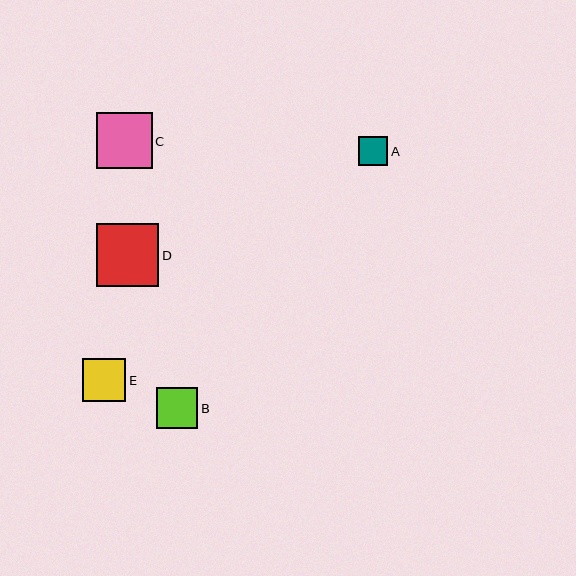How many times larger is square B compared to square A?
Square B is approximately 1.4 times the size of square A.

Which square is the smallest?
Square A is the smallest with a size of approximately 29 pixels.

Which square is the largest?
Square D is the largest with a size of approximately 62 pixels.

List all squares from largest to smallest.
From largest to smallest: D, C, E, B, A.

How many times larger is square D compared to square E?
Square D is approximately 1.5 times the size of square E.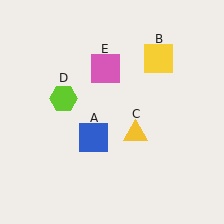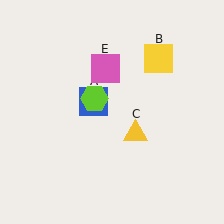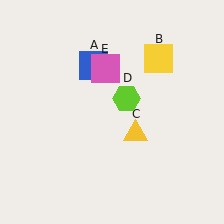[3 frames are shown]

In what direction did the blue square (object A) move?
The blue square (object A) moved up.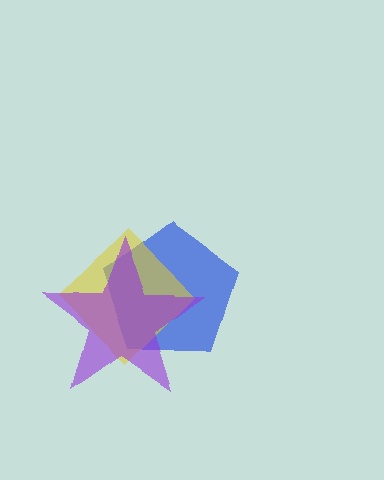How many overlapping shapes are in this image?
There are 3 overlapping shapes in the image.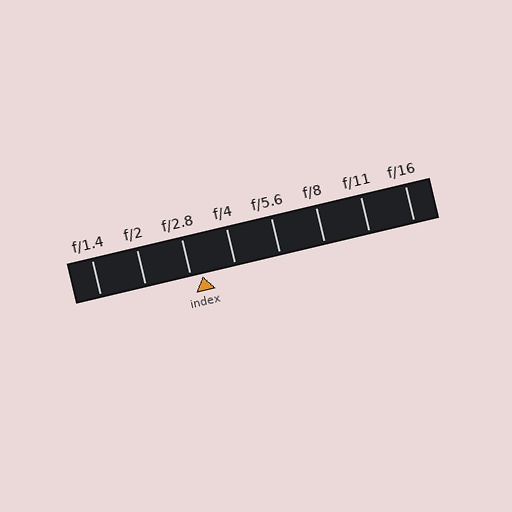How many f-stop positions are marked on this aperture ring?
There are 8 f-stop positions marked.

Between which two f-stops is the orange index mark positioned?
The index mark is between f/2.8 and f/4.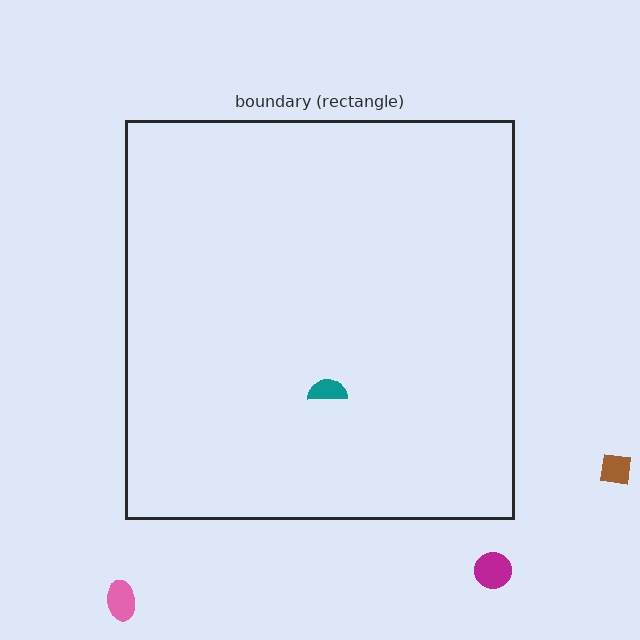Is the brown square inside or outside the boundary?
Outside.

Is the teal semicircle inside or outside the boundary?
Inside.